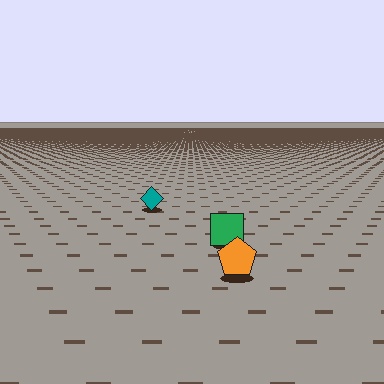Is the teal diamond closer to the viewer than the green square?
No. The green square is closer — you can tell from the texture gradient: the ground texture is coarser near it.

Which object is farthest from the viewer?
The teal diamond is farthest from the viewer. It appears smaller and the ground texture around it is denser.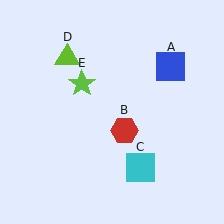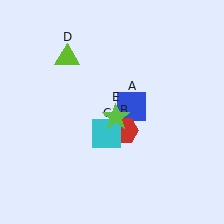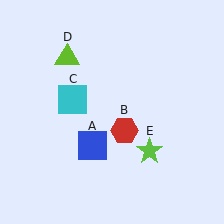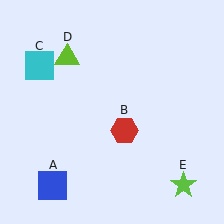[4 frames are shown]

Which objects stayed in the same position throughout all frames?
Red hexagon (object B) and lime triangle (object D) remained stationary.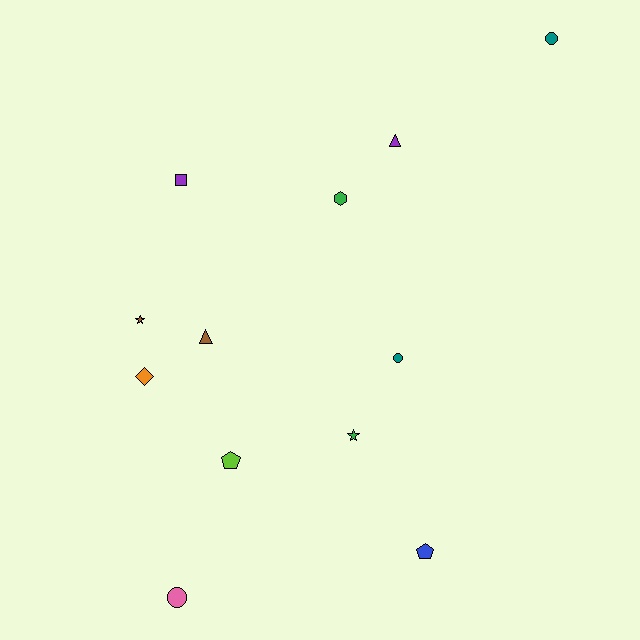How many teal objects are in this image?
There are 2 teal objects.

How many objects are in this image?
There are 12 objects.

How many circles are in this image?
There are 3 circles.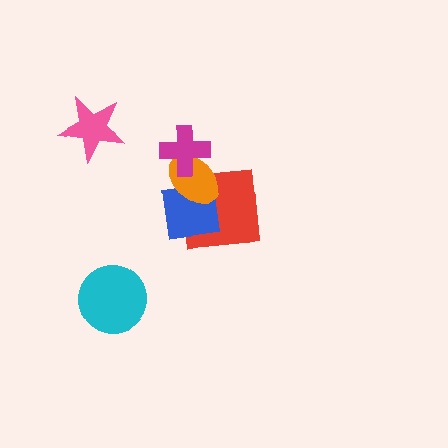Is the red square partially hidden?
Yes, it is partially covered by another shape.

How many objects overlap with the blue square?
2 objects overlap with the blue square.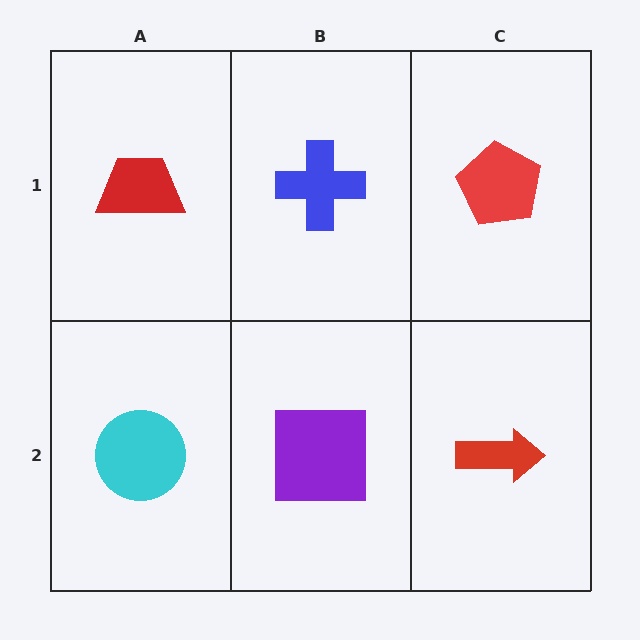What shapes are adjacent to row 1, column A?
A cyan circle (row 2, column A), a blue cross (row 1, column B).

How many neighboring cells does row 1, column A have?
2.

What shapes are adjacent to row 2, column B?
A blue cross (row 1, column B), a cyan circle (row 2, column A), a red arrow (row 2, column C).